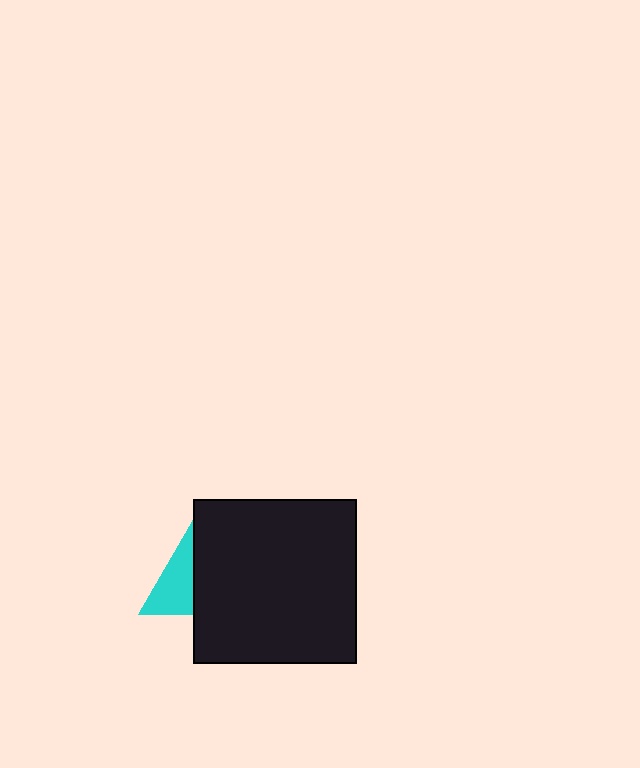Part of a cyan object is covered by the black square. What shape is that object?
It is a triangle.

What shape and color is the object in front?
The object in front is a black square.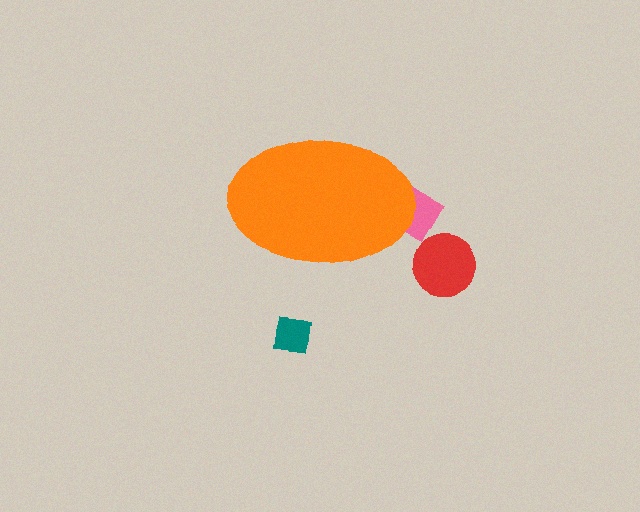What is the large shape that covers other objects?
An orange ellipse.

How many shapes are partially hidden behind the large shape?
1 shape is partially hidden.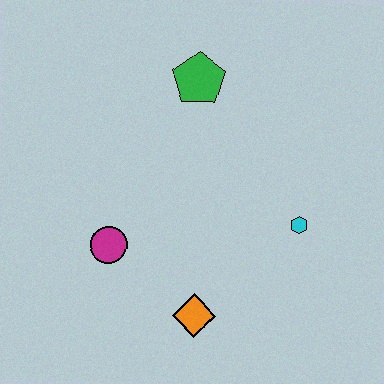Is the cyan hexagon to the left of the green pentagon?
No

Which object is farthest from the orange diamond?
The green pentagon is farthest from the orange diamond.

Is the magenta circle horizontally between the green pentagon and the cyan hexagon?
No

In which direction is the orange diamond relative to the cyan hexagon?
The orange diamond is to the left of the cyan hexagon.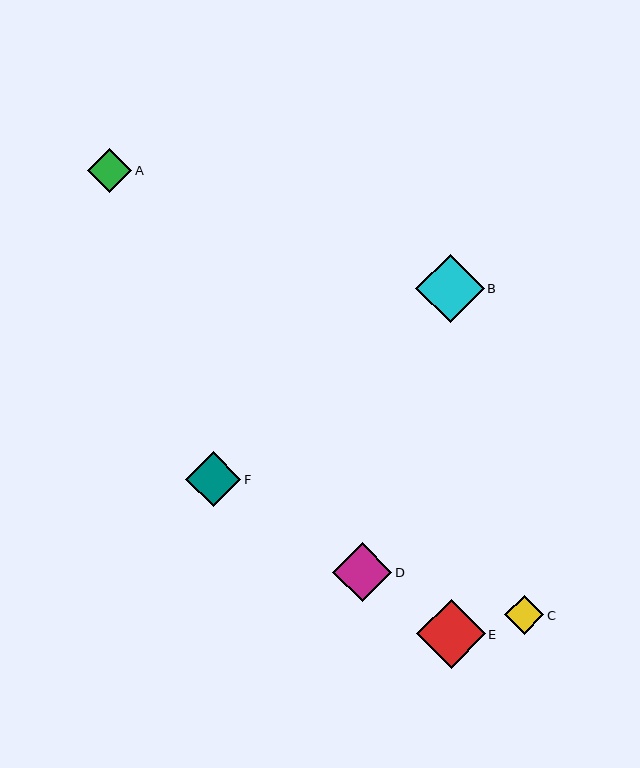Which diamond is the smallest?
Diamond C is the smallest with a size of approximately 39 pixels.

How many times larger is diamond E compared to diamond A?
Diamond E is approximately 1.5 times the size of diamond A.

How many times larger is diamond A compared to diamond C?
Diamond A is approximately 1.1 times the size of diamond C.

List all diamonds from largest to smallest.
From largest to smallest: E, B, D, F, A, C.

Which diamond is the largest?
Diamond E is the largest with a size of approximately 69 pixels.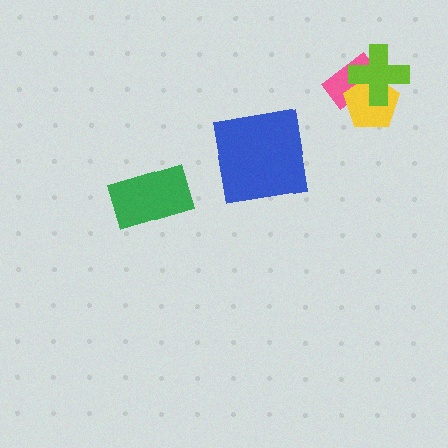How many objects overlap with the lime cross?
2 objects overlap with the lime cross.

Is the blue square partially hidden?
No, no other shape covers it.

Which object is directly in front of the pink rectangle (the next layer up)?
The yellow pentagon is directly in front of the pink rectangle.